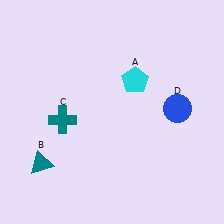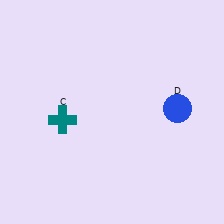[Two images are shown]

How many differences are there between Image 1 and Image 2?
There are 2 differences between the two images.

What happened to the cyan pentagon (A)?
The cyan pentagon (A) was removed in Image 2. It was in the top-right area of Image 1.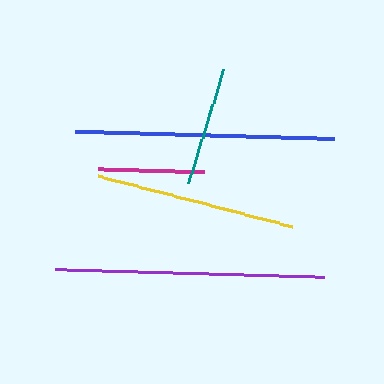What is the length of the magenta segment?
The magenta segment is approximately 106 pixels long.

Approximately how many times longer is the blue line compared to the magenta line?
The blue line is approximately 2.4 times the length of the magenta line.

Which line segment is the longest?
The purple line is the longest at approximately 270 pixels.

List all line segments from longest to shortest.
From longest to shortest: purple, blue, yellow, teal, magenta.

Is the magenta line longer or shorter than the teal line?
The teal line is longer than the magenta line.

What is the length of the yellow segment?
The yellow segment is approximately 200 pixels long.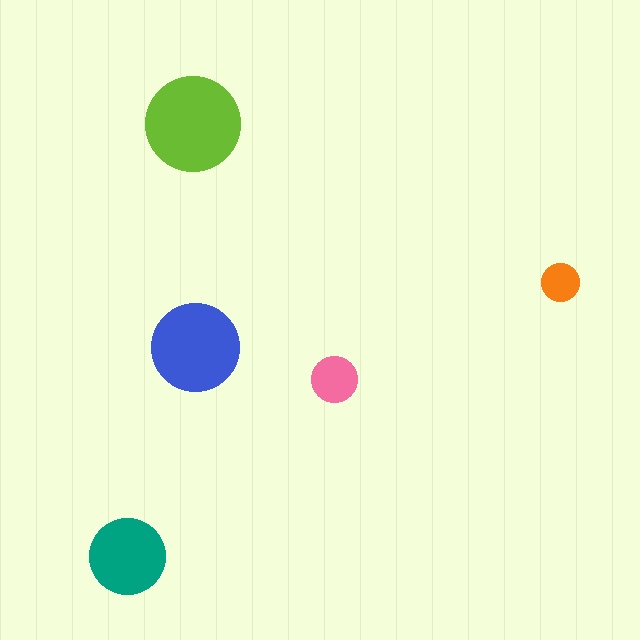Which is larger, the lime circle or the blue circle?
The lime one.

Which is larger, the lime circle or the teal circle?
The lime one.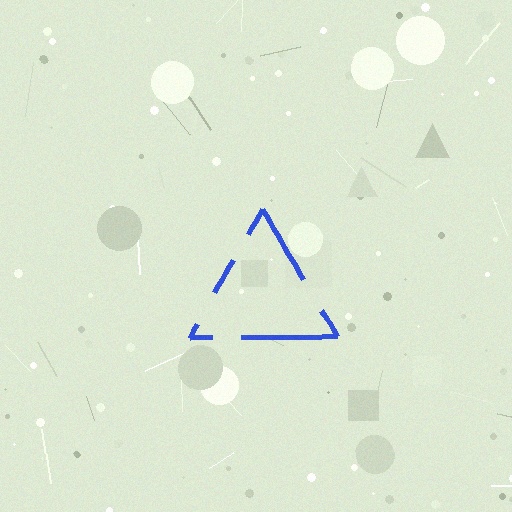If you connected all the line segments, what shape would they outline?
They would outline a triangle.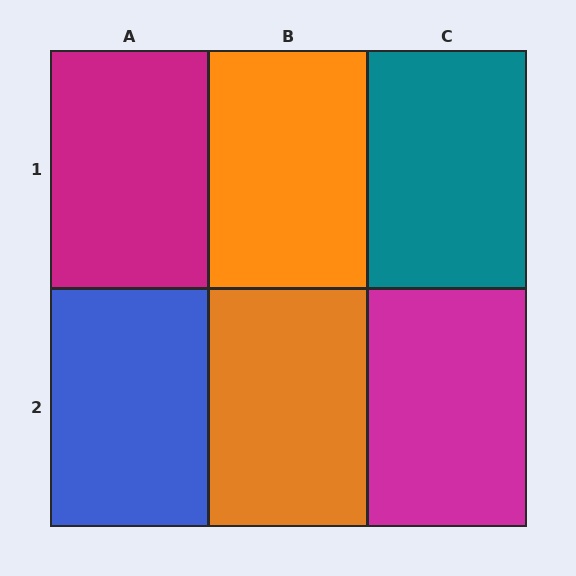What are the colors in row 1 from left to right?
Magenta, orange, teal.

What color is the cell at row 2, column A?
Blue.